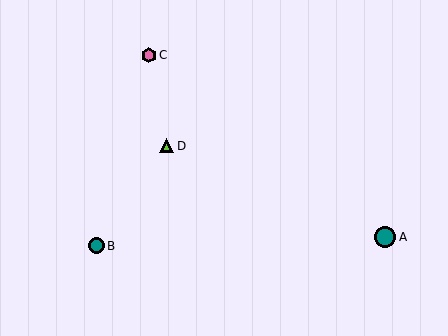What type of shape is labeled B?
Shape B is a teal circle.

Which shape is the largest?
The teal circle (labeled A) is the largest.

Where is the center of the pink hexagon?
The center of the pink hexagon is at (149, 55).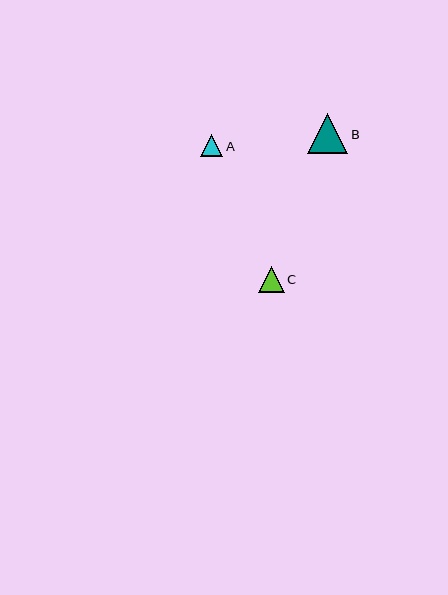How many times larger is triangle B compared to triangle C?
Triangle B is approximately 1.6 times the size of triangle C.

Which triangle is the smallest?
Triangle A is the smallest with a size of approximately 22 pixels.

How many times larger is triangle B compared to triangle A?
Triangle B is approximately 1.8 times the size of triangle A.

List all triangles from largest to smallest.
From largest to smallest: B, C, A.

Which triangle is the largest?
Triangle B is the largest with a size of approximately 41 pixels.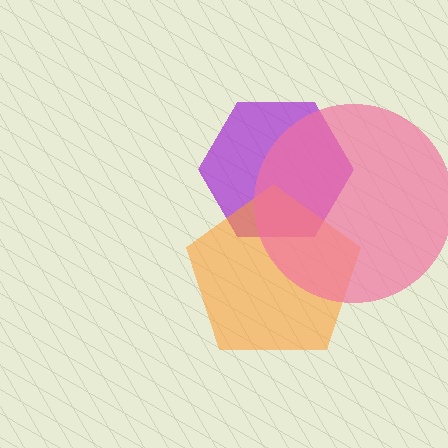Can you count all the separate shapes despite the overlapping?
Yes, there are 3 separate shapes.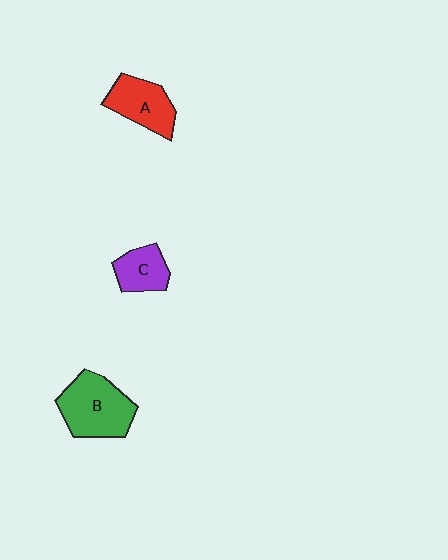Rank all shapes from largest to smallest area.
From largest to smallest: B (green), A (red), C (purple).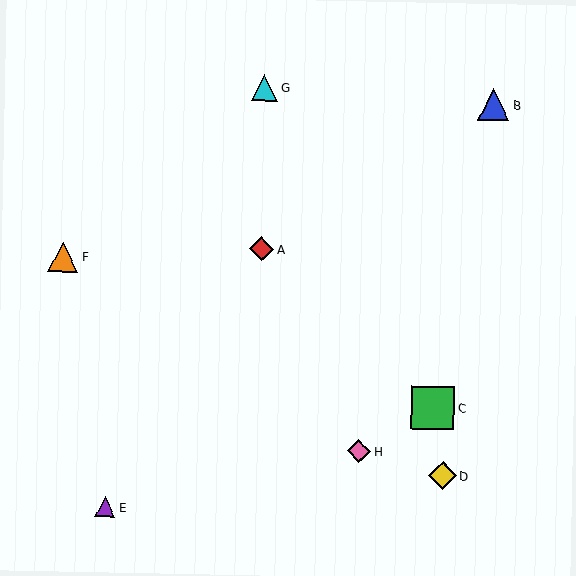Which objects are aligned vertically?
Objects A, G are aligned vertically.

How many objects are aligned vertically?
2 objects (A, G) are aligned vertically.